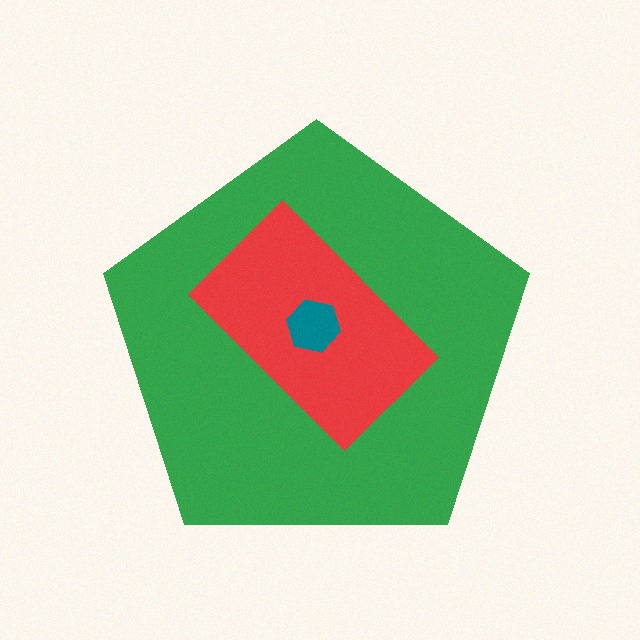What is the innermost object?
The teal hexagon.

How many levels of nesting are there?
3.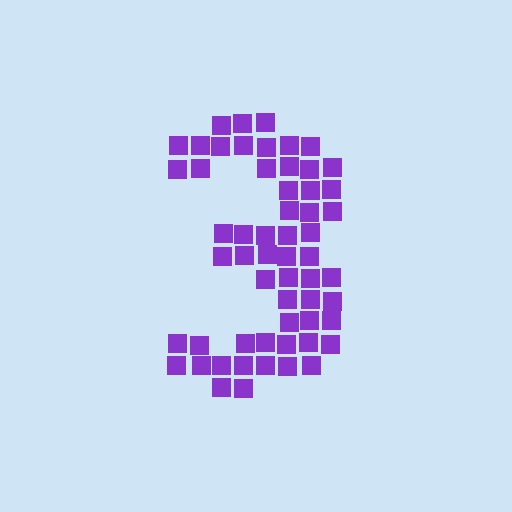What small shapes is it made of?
It is made of small squares.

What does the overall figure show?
The overall figure shows the digit 3.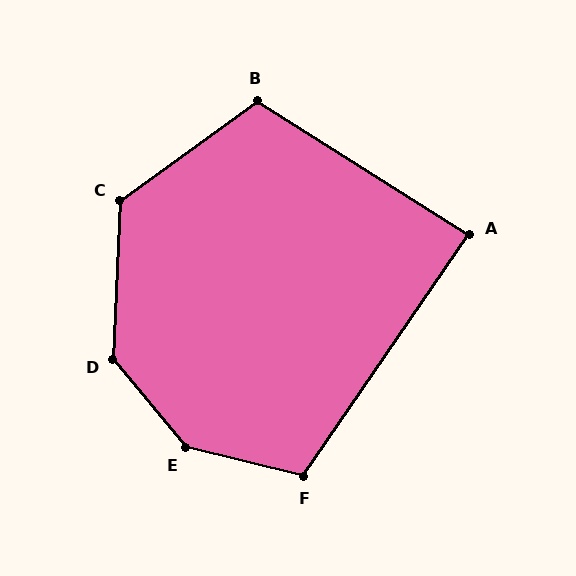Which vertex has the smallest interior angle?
A, at approximately 88 degrees.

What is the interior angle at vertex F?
Approximately 110 degrees (obtuse).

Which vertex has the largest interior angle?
E, at approximately 144 degrees.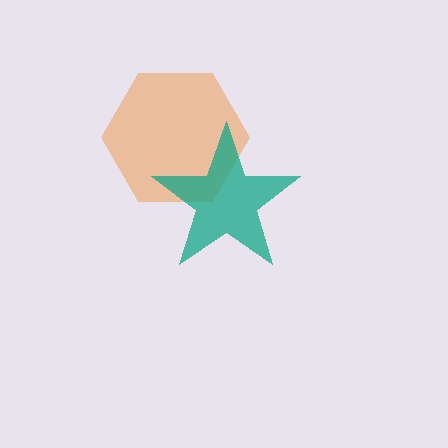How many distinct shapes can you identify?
There are 2 distinct shapes: an orange hexagon, a teal star.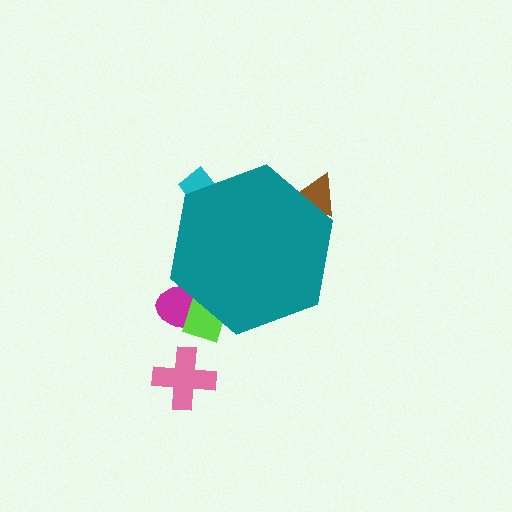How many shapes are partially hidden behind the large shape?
4 shapes are partially hidden.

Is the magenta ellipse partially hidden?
Yes, the magenta ellipse is partially hidden behind the teal hexagon.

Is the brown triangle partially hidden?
Yes, the brown triangle is partially hidden behind the teal hexagon.